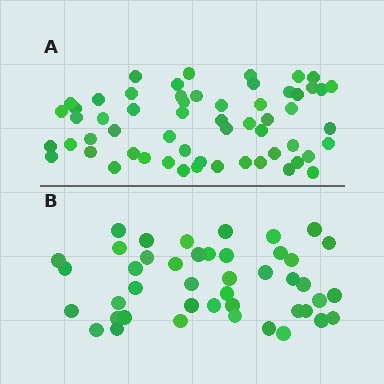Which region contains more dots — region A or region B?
Region A (the top region) has more dots.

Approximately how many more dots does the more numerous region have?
Region A has approximately 15 more dots than region B.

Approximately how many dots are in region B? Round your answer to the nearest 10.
About 40 dots. (The exact count is 44, which rounds to 40.)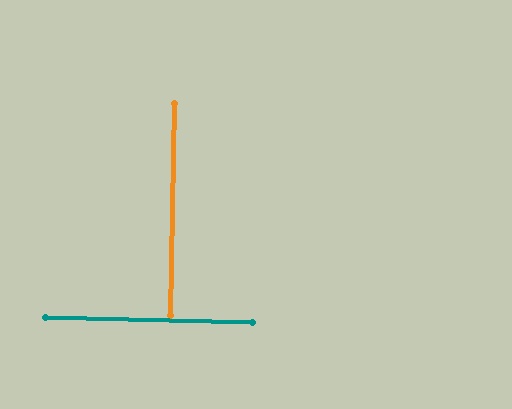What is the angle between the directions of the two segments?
Approximately 90 degrees.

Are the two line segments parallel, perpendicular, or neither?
Perpendicular — they meet at approximately 90°.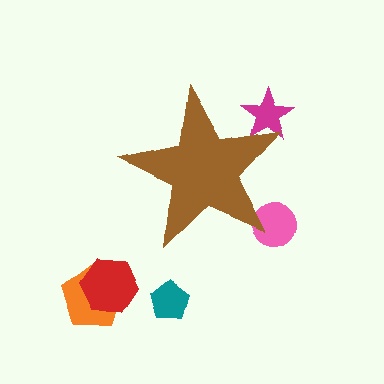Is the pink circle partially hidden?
Yes, the pink circle is partially hidden behind the brown star.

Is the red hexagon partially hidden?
No, the red hexagon is fully visible.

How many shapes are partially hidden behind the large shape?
2 shapes are partially hidden.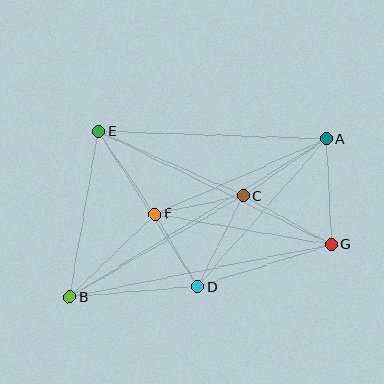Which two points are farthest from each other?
Points A and B are farthest from each other.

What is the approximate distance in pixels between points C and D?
The distance between C and D is approximately 102 pixels.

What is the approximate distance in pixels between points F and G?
The distance between F and G is approximately 179 pixels.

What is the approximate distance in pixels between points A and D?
The distance between A and D is approximately 196 pixels.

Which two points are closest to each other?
Points D and F are closest to each other.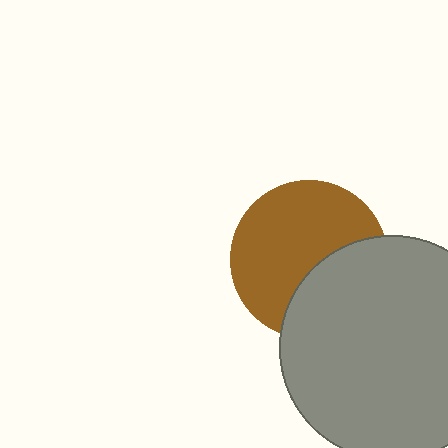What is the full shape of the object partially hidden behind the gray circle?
The partially hidden object is a brown circle.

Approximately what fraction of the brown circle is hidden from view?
Roughly 36% of the brown circle is hidden behind the gray circle.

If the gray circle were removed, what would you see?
You would see the complete brown circle.